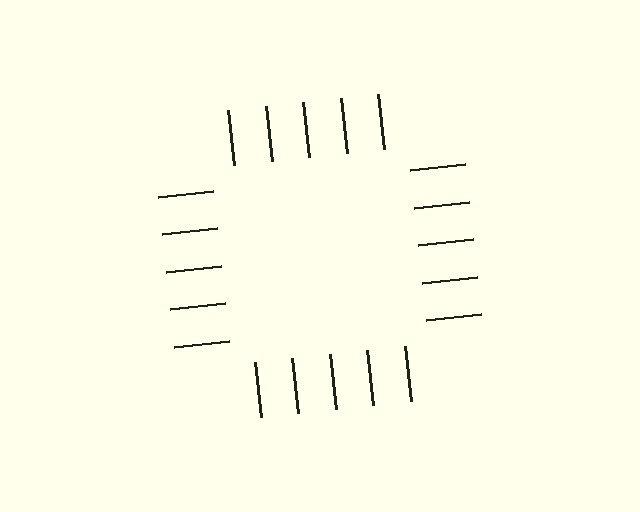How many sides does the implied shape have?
4 sides — the line-ends trace a square.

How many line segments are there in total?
20 — 5 along each of the 4 edges.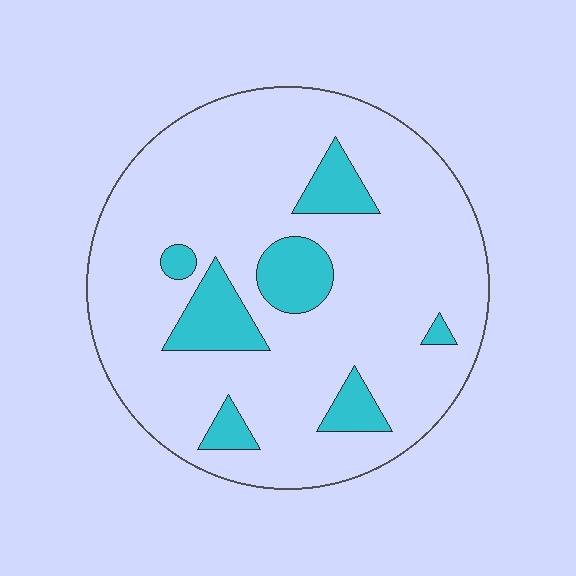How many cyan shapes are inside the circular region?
7.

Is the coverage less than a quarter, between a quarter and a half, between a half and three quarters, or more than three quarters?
Less than a quarter.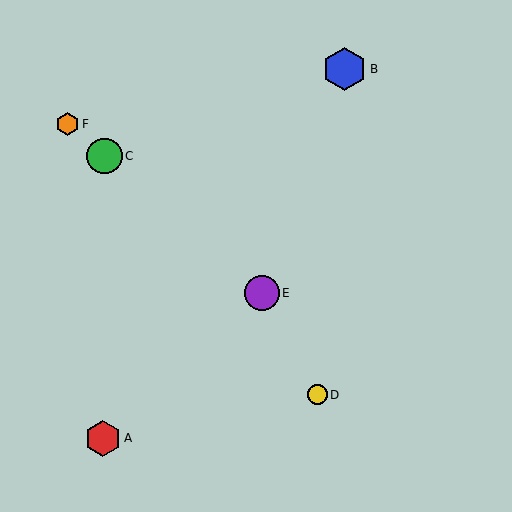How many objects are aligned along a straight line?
3 objects (C, E, F) are aligned along a straight line.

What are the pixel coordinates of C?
Object C is at (104, 156).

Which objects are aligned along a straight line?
Objects C, E, F are aligned along a straight line.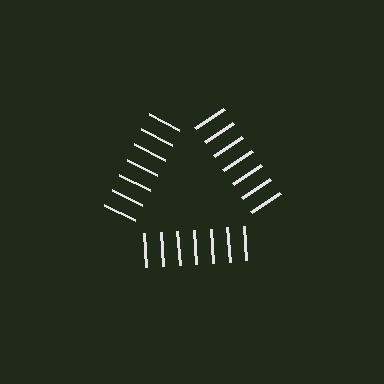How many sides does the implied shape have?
3 sides — the line-ends trace a triangle.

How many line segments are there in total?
21 — 7 along each of the 3 edges.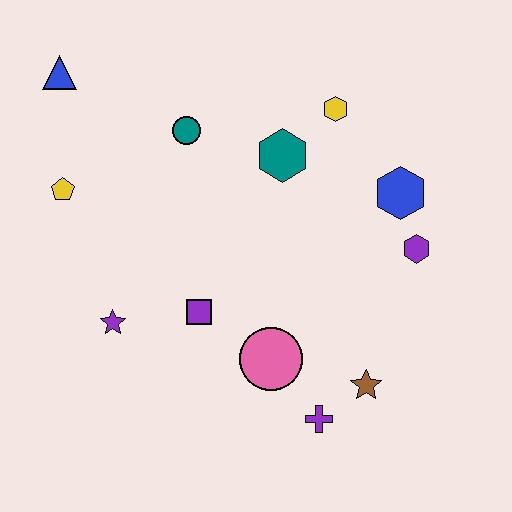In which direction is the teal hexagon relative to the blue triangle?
The teal hexagon is to the right of the blue triangle.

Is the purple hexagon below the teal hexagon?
Yes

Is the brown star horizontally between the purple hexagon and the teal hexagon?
Yes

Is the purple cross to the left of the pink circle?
No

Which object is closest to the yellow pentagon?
The blue triangle is closest to the yellow pentagon.